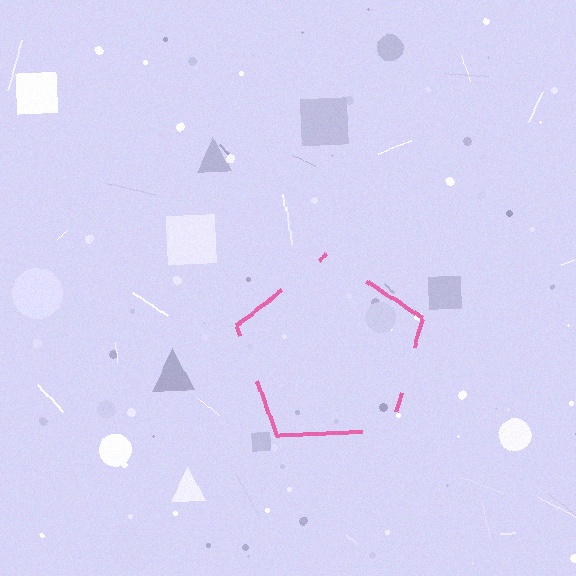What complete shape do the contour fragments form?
The contour fragments form a pentagon.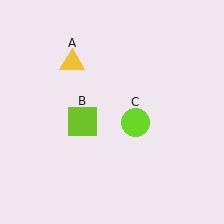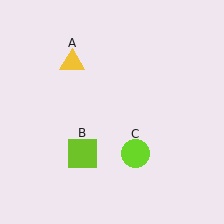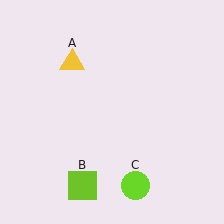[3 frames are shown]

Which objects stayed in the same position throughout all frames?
Yellow triangle (object A) remained stationary.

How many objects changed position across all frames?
2 objects changed position: lime square (object B), lime circle (object C).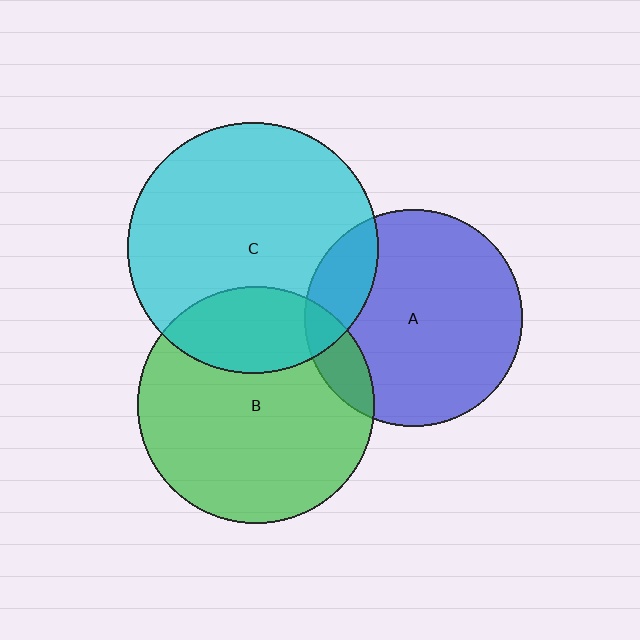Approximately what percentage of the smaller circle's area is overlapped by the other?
Approximately 10%.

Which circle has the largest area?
Circle C (cyan).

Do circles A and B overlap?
Yes.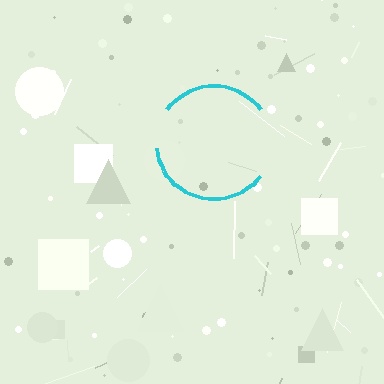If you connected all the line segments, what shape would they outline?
They would outline a circle.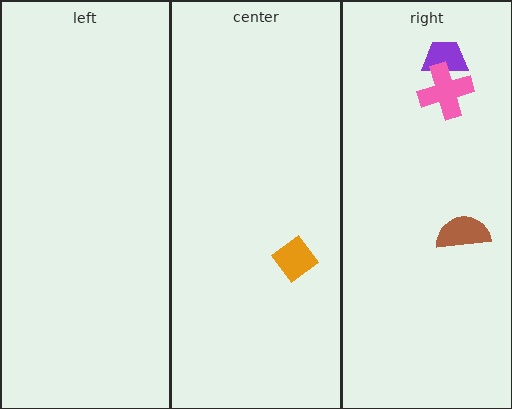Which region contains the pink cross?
The right region.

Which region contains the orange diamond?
The center region.